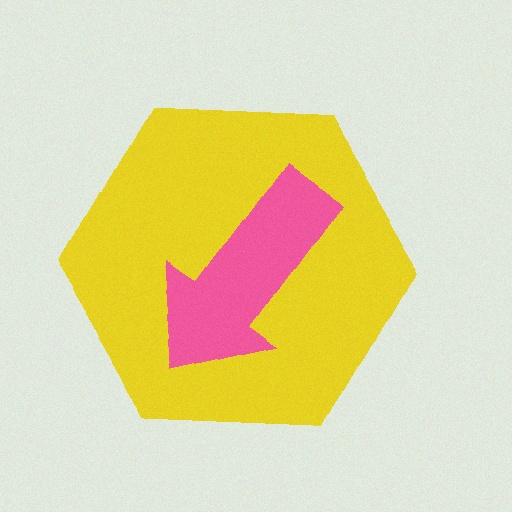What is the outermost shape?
The yellow hexagon.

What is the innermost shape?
The pink arrow.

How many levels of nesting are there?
2.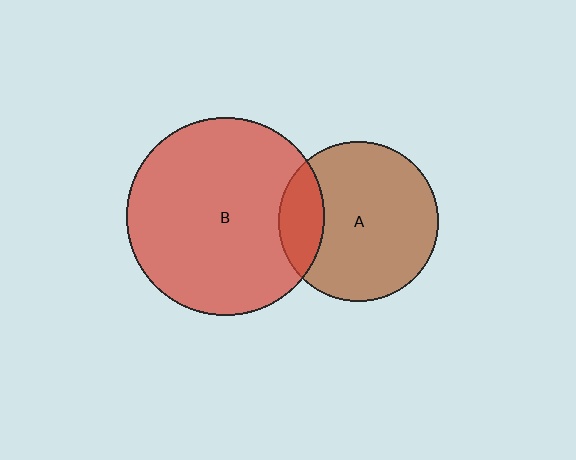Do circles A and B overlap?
Yes.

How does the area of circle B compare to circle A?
Approximately 1.5 times.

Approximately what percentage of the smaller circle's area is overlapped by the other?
Approximately 20%.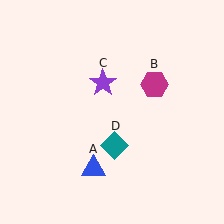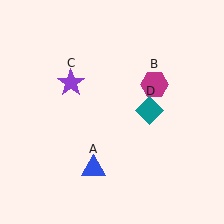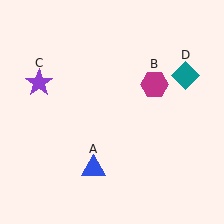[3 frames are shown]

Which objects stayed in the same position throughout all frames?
Blue triangle (object A) and magenta hexagon (object B) remained stationary.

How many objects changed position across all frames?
2 objects changed position: purple star (object C), teal diamond (object D).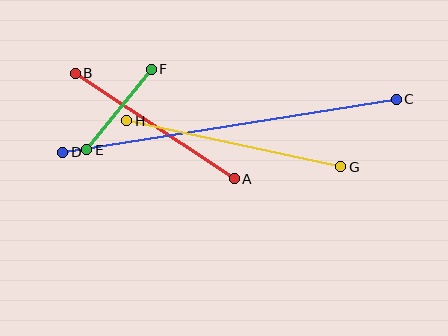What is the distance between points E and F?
The distance is approximately 103 pixels.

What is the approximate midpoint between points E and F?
The midpoint is at approximately (119, 110) pixels.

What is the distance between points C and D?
The distance is approximately 338 pixels.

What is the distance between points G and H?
The distance is approximately 219 pixels.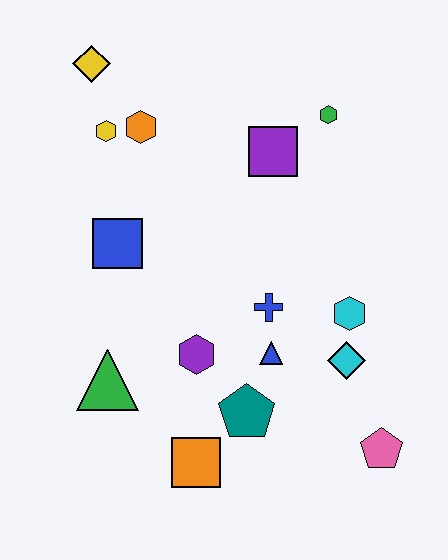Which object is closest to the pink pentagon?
The cyan diamond is closest to the pink pentagon.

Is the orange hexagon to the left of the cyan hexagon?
Yes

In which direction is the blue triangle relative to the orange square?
The blue triangle is above the orange square.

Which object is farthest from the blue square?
The pink pentagon is farthest from the blue square.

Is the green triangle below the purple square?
Yes